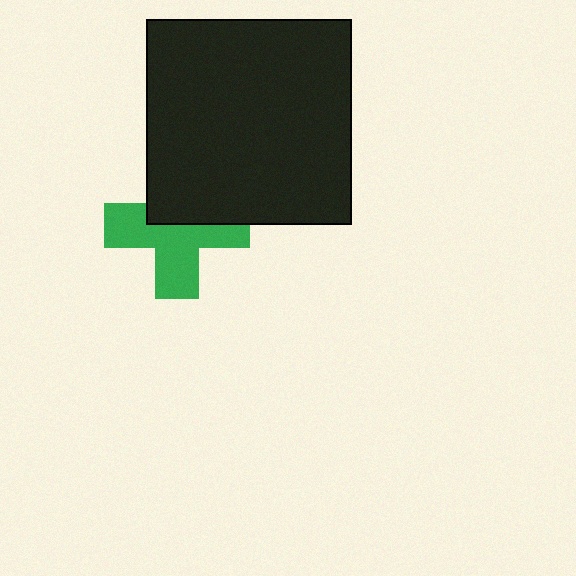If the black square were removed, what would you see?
You would see the complete green cross.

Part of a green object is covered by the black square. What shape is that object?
It is a cross.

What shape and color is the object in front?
The object in front is a black square.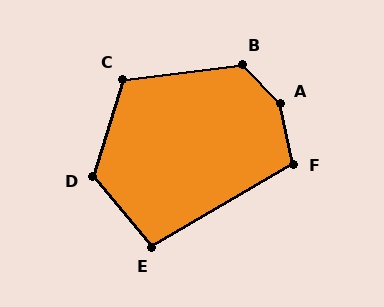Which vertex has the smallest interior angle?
E, at approximately 100 degrees.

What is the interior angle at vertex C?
Approximately 114 degrees (obtuse).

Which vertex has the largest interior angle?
A, at approximately 147 degrees.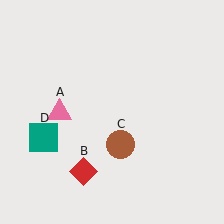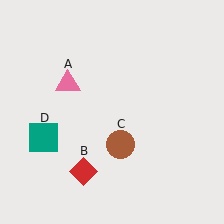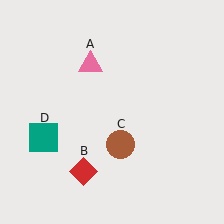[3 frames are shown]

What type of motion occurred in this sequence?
The pink triangle (object A) rotated clockwise around the center of the scene.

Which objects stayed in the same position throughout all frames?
Red diamond (object B) and brown circle (object C) and teal square (object D) remained stationary.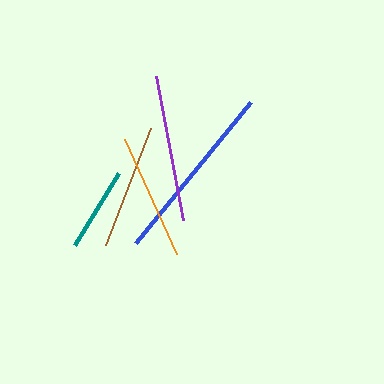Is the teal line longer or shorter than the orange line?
The orange line is longer than the teal line.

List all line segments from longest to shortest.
From longest to shortest: blue, purple, orange, brown, teal.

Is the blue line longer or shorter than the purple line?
The blue line is longer than the purple line.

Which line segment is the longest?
The blue line is the longest at approximately 183 pixels.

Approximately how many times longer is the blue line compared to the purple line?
The blue line is approximately 1.2 times the length of the purple line.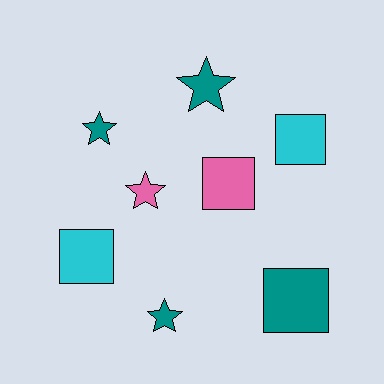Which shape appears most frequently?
Square, with 4 objects.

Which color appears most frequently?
Teal, with 4 objects.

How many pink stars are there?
There is 1 pink star.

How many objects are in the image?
There are 8 objects.